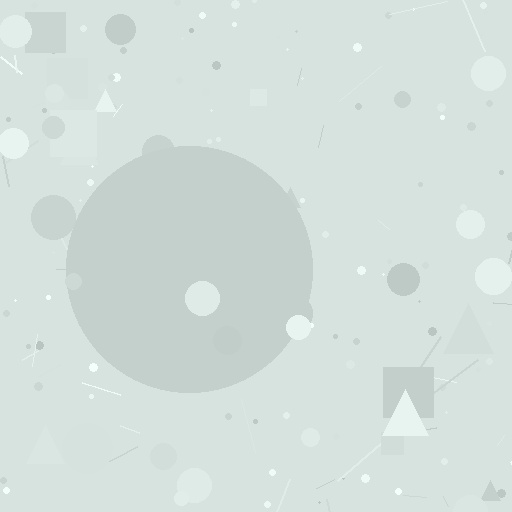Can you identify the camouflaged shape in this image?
The camouflaged shape is a circle.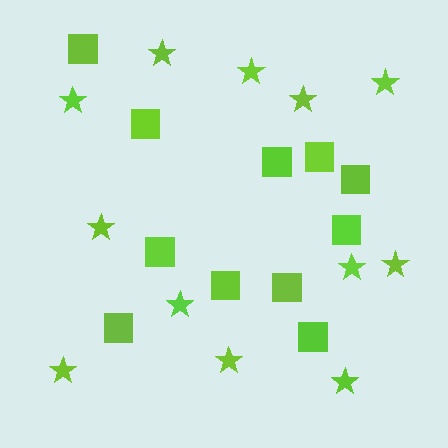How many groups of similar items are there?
There are 2 groups: one group of squares (11) and one group of stars (12).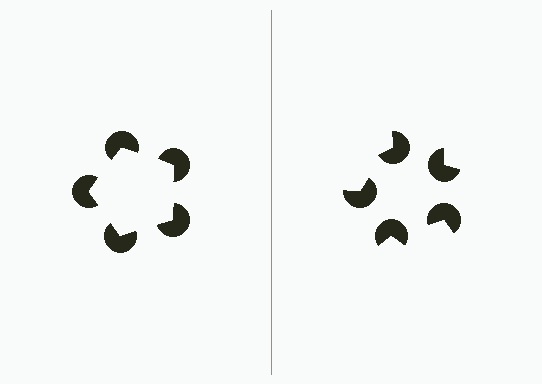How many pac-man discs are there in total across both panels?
10 — 5 on each side.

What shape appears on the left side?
An illusory pentagon.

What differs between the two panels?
The pac-man discs are positioned identically on both sides; only the wedge orientations differ. On the left they align to a pentagon; on the right they are misaligned.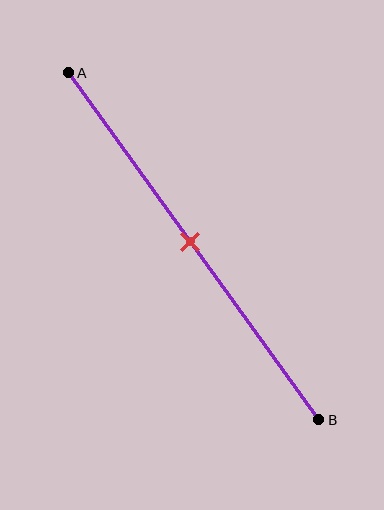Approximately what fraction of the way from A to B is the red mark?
The red mark is approximately 50% of the way from A to B.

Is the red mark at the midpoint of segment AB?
Yes, the mark is approximately at the midpoint.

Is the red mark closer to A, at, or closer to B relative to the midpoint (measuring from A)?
The red mark is approximately at the midpoint of segment AB.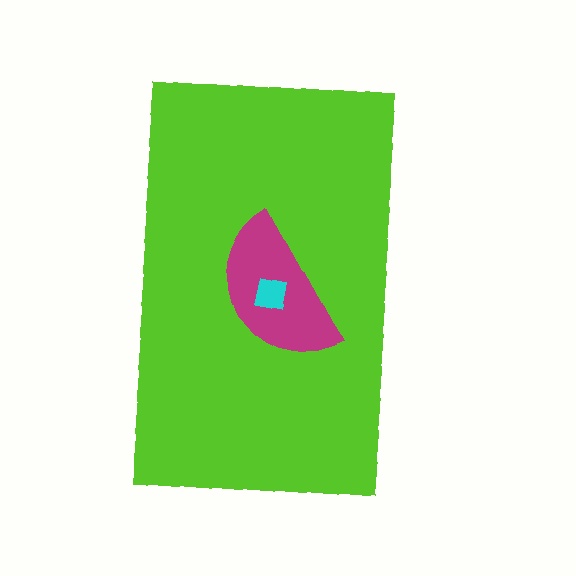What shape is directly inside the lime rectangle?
The magenta semicircle.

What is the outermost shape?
The lime rectangle.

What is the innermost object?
The cyan square.